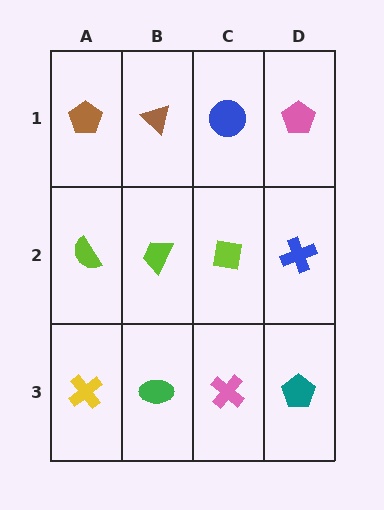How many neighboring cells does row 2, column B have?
4.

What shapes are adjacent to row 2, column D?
A pink pentagon (row 1, column D), a teal pentagon (row 3, column D), a lime square (row 2, column C).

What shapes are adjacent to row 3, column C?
A lime square (row 2, column C), a green ellipse (row 3, column B), a teal pentagon (row 3, column D).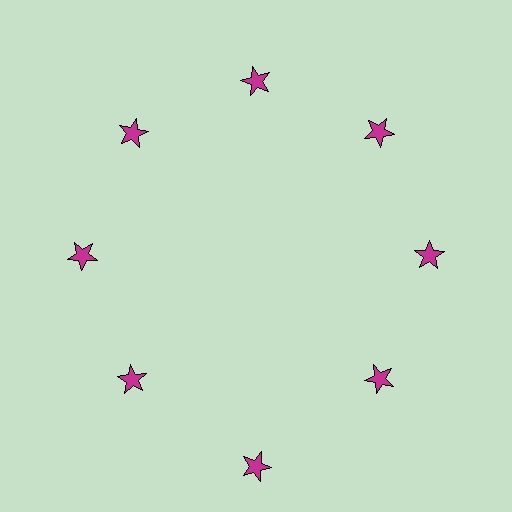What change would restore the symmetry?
The symmetry would be restored by moving it inward, back onto the ring so that all 8 stars sit at equal angles and equal distance from the center.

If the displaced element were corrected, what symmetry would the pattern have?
It would have 8-fold rotational symmetry — the pattern would map onto itself every 45 degrees.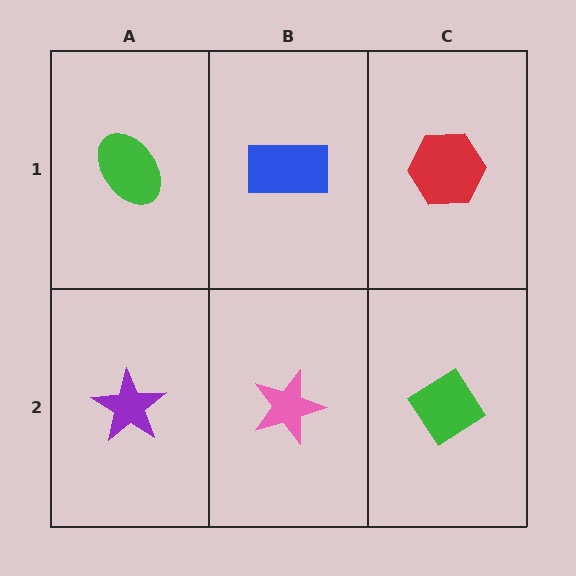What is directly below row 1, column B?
A pink star.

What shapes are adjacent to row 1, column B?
A pink star (row 2, column B), a green ellipse (row 1, column A), a red hexagon (row 1, column C).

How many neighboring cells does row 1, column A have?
2.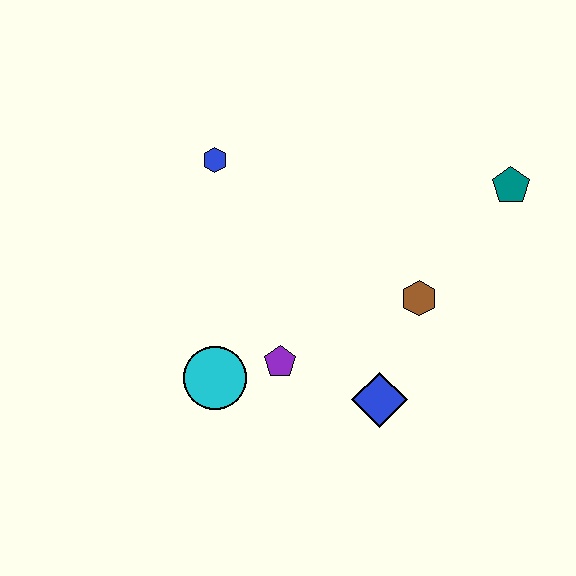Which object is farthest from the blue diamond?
The blue hexagon is farthest from the blue diamond.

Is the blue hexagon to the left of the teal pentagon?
Yes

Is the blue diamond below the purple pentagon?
Yes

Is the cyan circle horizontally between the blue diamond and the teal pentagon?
No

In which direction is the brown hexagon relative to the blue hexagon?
The brown hexagon is to the right of the blue hexagon.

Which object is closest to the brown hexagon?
The blue diamond is closest to the brown hexagon.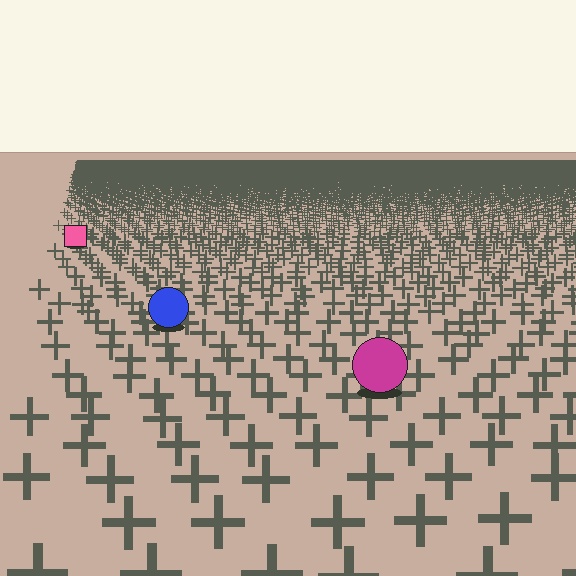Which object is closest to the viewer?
The magenta circle is closest. The texture marks near it are larger and more spread out.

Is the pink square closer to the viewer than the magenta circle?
No. The magenta circle is closer — you can tell from the texture gradient: the ground texture is coarser near it.